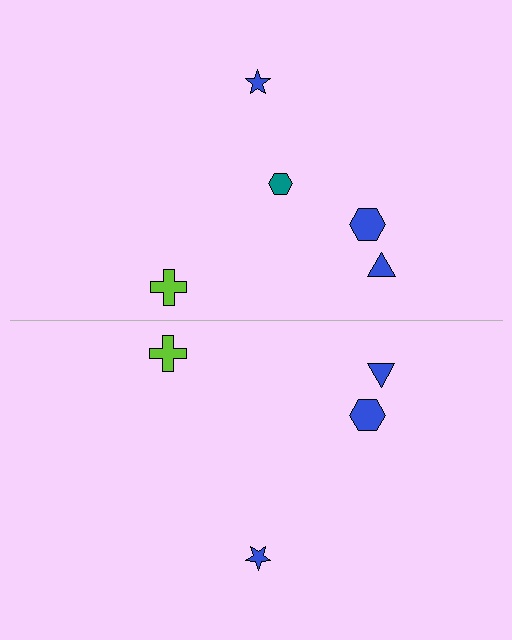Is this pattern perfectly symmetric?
No, the pattern is not perfectly symmetric. A teal hexagon is missing from the bottom side.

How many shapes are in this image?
There are 9 shapes in this image.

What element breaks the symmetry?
A teal hexagon is missing from the bottom side.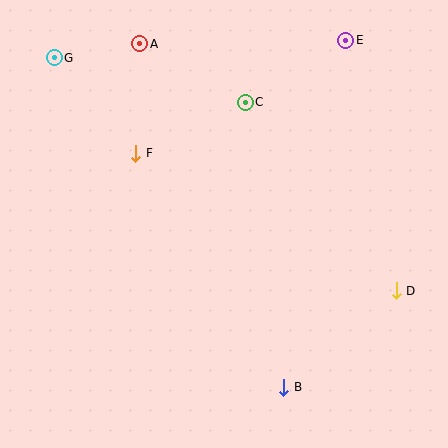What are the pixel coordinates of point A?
Point A is at (140, 44).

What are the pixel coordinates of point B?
Point B is at (284, 387).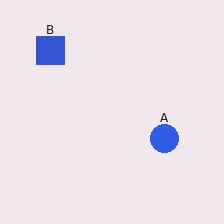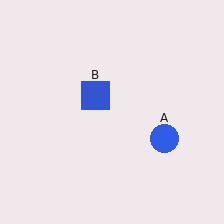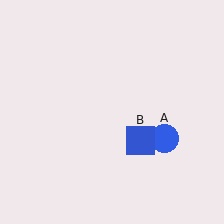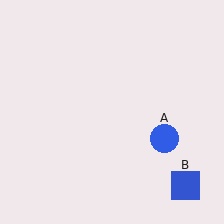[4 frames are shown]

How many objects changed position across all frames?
1 object changed position: blue square (object B).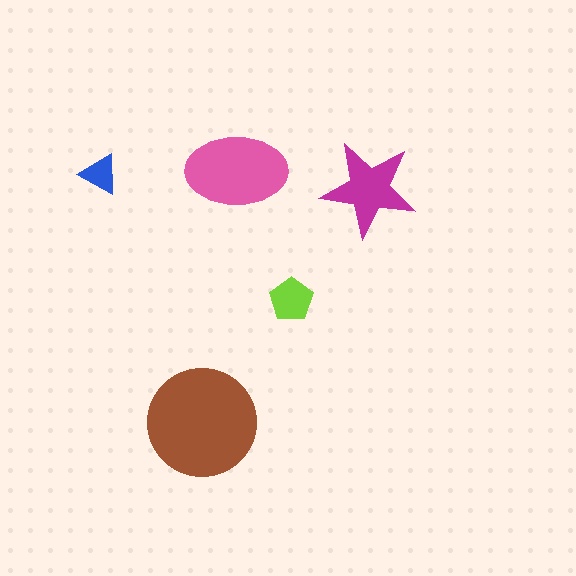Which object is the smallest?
The blue triangle.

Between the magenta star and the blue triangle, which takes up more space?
The magenta star.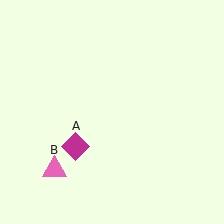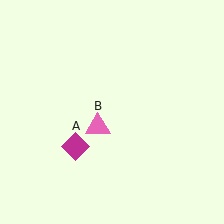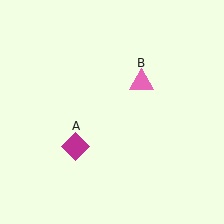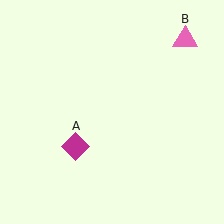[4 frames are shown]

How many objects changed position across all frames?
1 object changed position: pink triangle (object B).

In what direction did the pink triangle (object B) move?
The pink triangle (object B) moved up and to the right.